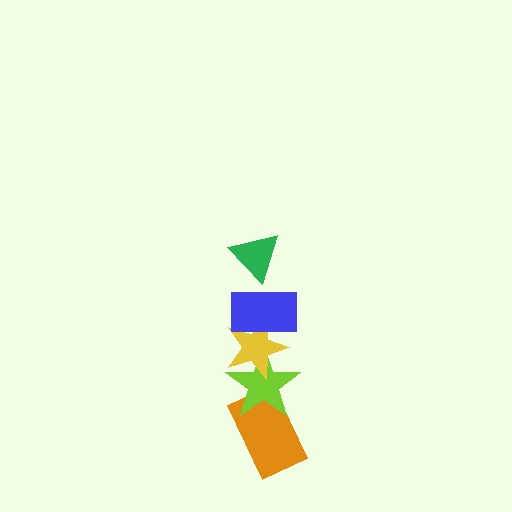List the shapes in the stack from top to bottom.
From top to bottom: the green triangle, the blue rectangle, the yellow star, the lime star, the orange rectangle.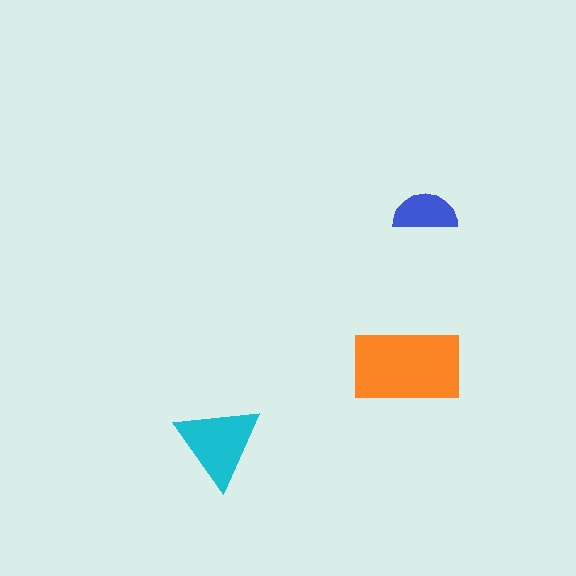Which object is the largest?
The orange rectangle.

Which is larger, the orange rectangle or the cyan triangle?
The orange rectangle.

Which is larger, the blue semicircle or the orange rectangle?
The orange rectangle.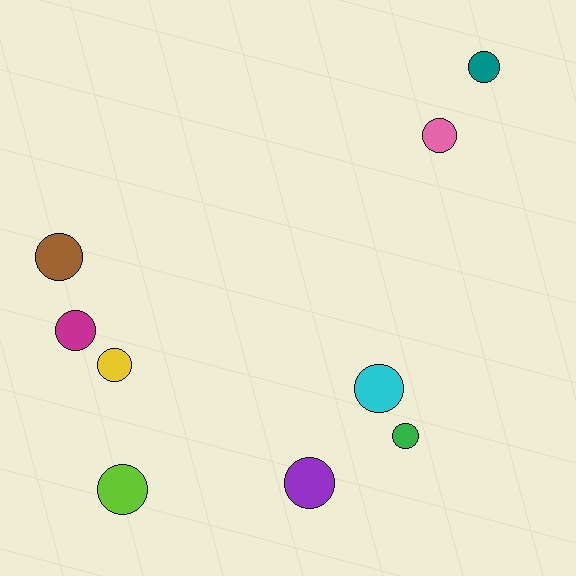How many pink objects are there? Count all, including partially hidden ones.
There is 1 pink object.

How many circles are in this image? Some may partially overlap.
There are 9 circles.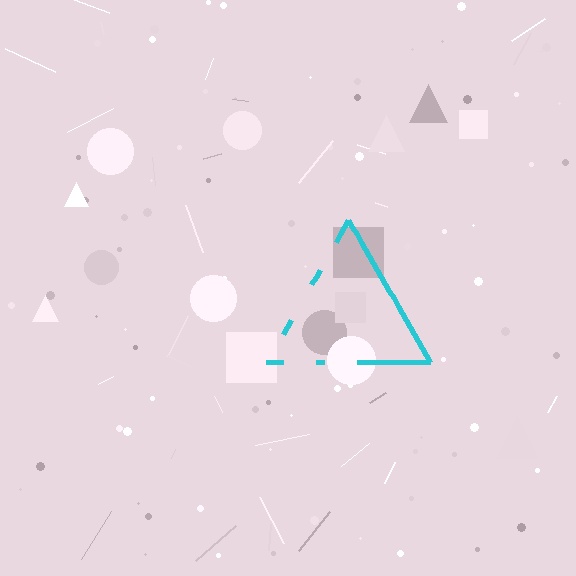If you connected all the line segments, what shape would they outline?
They would outline a triangle.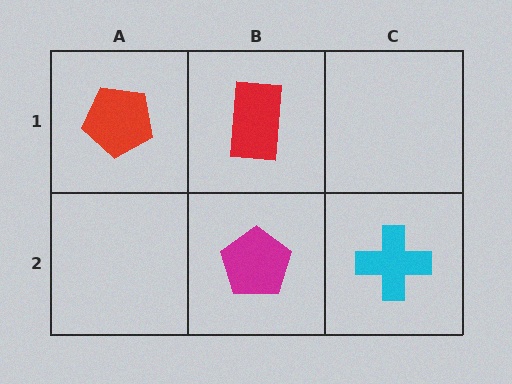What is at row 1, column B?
A red rectangle.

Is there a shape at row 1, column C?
No, that cell is empty.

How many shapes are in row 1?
2 shapes.